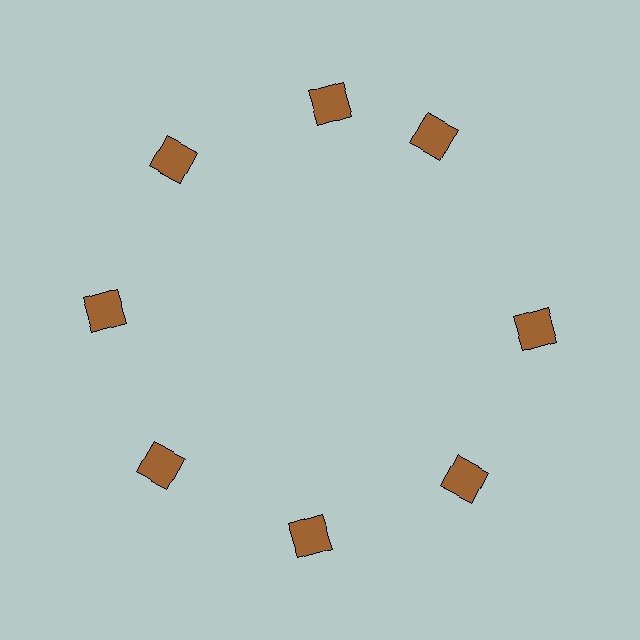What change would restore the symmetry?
The symmetry would be restored by rotating it back into even spacing with its neighbors so that all 8 squares sit at equal angles and equal distance from the center.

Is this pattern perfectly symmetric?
No. The 8 brown squares are arranged in a ring, but one element near the 2 o'clock position is rotated out of alignment along the ring, breaking the 8-fold rotational symmetry.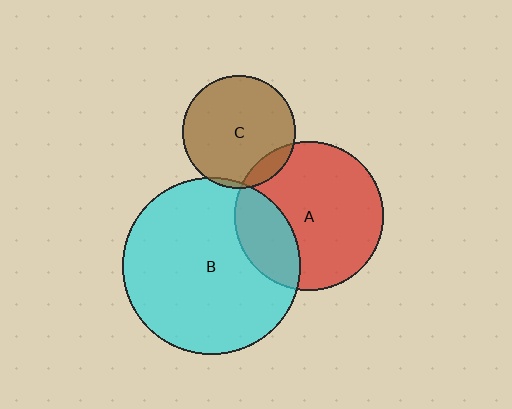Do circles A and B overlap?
Yes.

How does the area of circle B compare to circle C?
Approximately 2.5 times.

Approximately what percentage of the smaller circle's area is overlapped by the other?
Approximately 25%.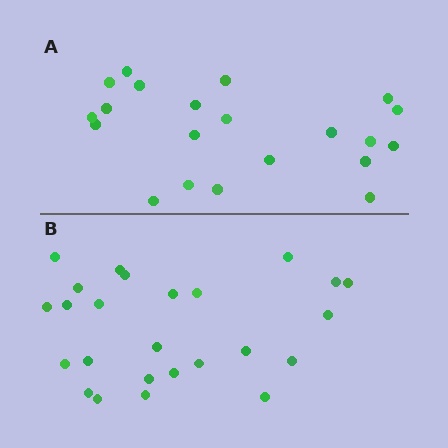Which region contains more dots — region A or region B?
Region B (the bottom region) has more dots.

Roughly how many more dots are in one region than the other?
Region B has about 4 more dots than region A.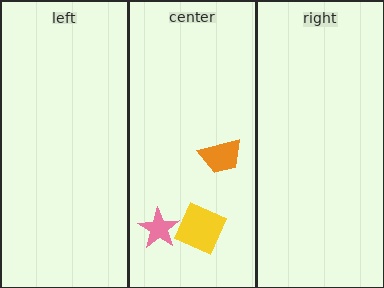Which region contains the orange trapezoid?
The center region.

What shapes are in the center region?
The pink star, the yellow square, the orange trapezoid.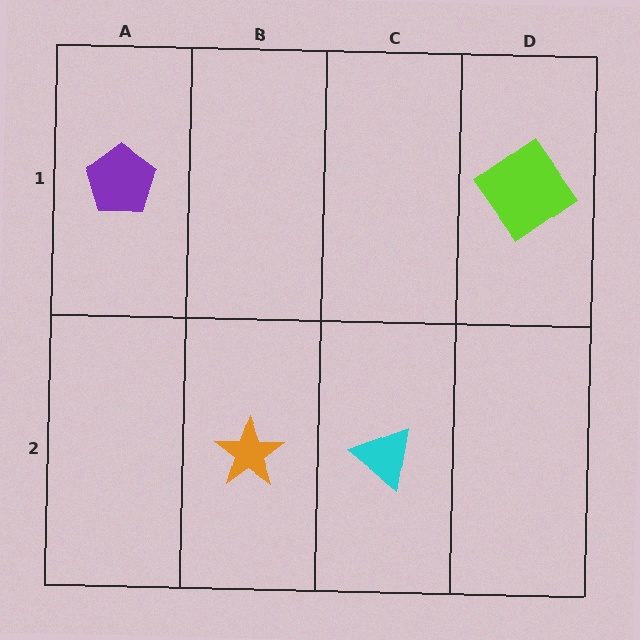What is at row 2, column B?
An orange star.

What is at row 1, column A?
A purple pentagon.